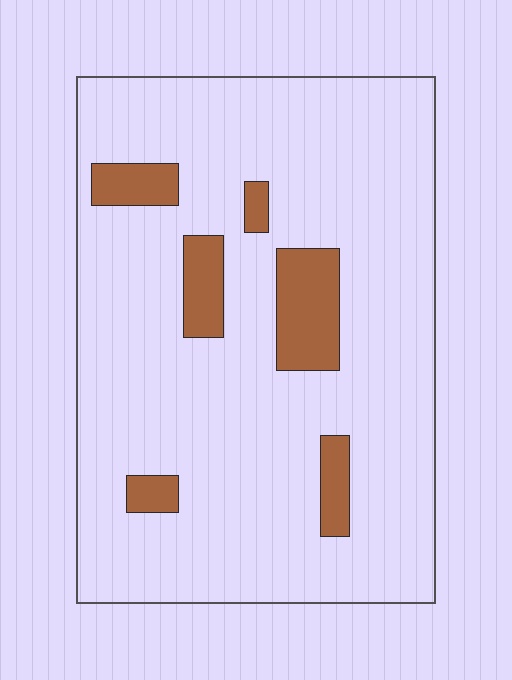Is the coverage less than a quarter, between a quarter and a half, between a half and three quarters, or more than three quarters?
Less than a quarter.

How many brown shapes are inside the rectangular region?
6.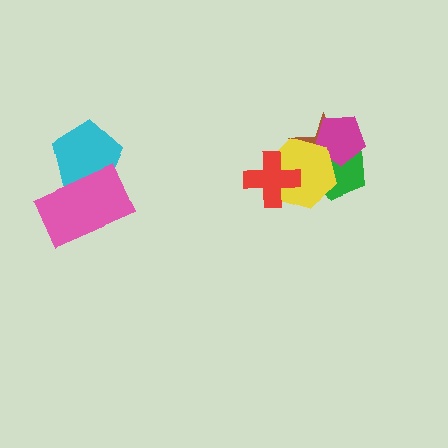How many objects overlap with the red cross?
1 object overlaps with the red cross.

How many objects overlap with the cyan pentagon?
1 object overlaps with the cyan pentagon.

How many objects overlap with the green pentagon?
3 objects overlap with the green pentagon.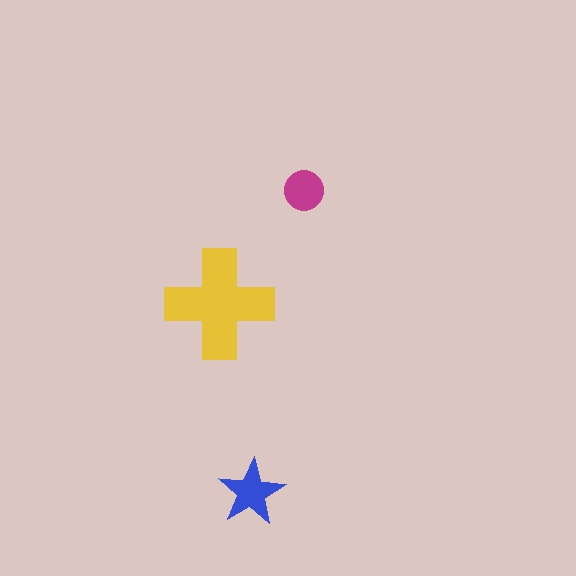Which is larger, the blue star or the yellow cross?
The yellow cross.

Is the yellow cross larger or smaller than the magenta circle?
Larger.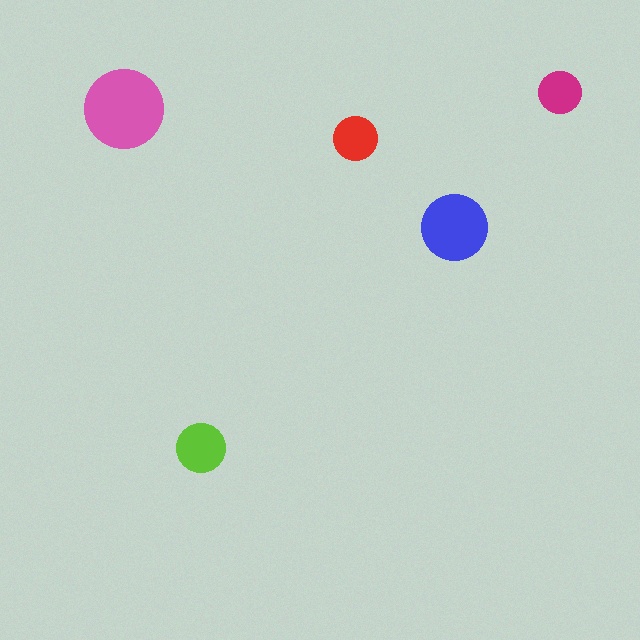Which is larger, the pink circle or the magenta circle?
The pink one.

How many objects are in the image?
There are 5 objects in the image.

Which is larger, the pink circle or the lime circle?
The pink one.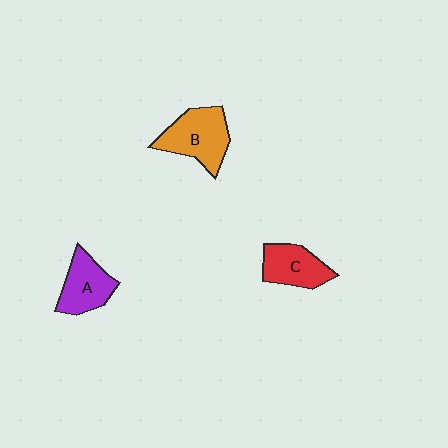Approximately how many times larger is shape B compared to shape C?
Approximately 1.3 times.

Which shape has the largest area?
Shape B (orange).